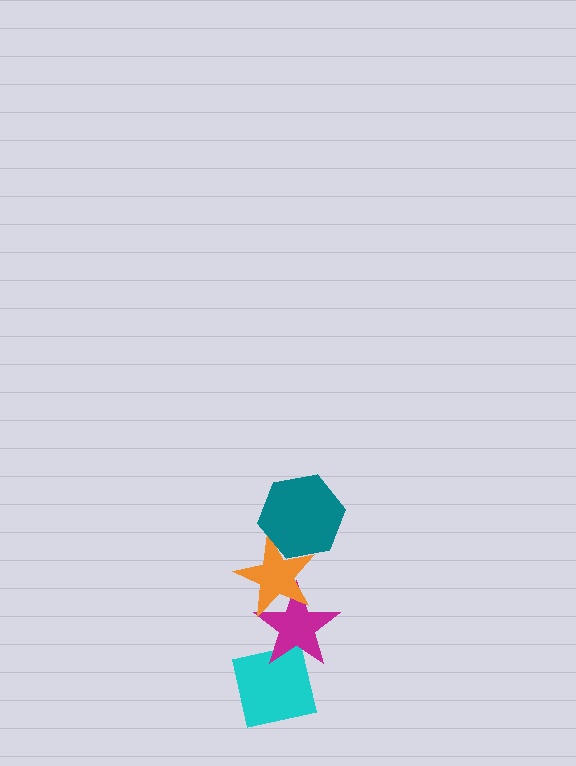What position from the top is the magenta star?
The magenta star is 3rd from the top.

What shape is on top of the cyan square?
The magenta star is on top of the cyan square.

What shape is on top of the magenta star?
The orange star is on top of the magenta star.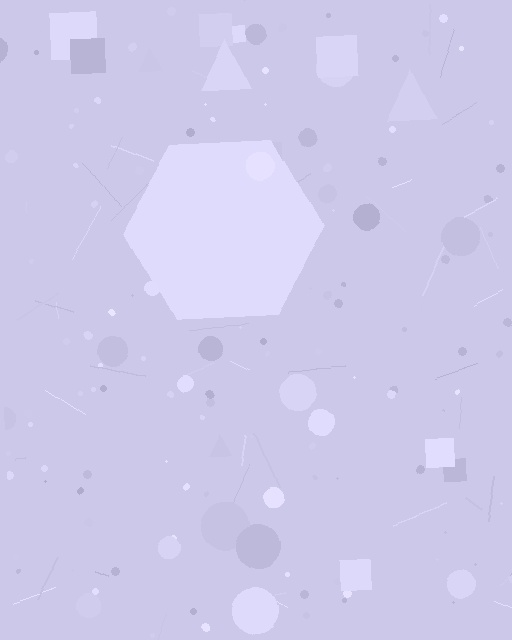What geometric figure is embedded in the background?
A hexagon is embedded in the background.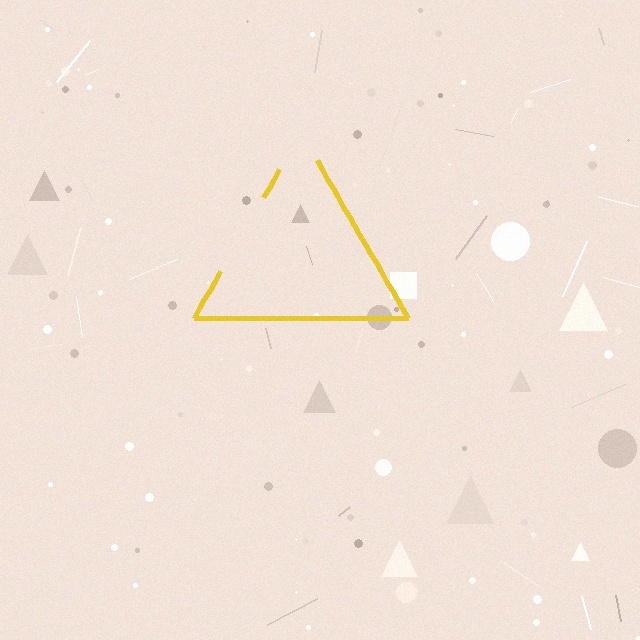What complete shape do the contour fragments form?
The contour fragments form a triangle.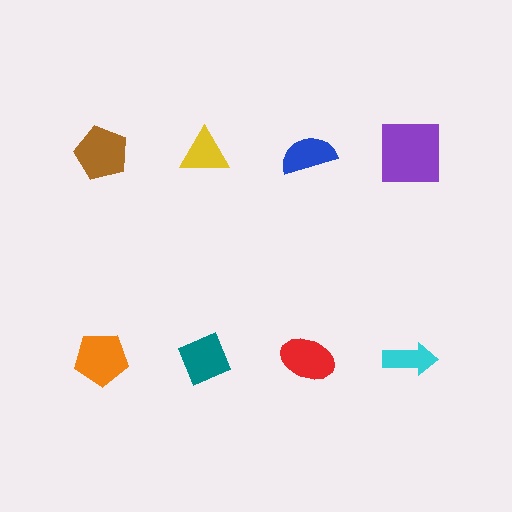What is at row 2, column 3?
A red ellipse.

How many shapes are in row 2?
4 shapes.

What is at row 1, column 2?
A yellow triangle.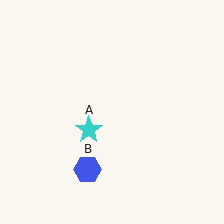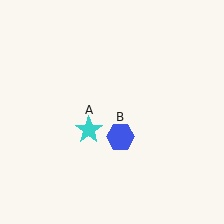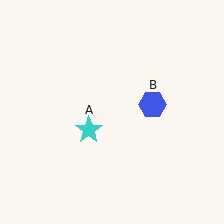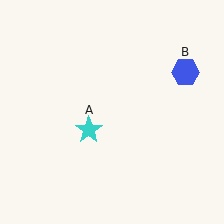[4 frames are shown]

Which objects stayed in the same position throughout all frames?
Cyan star (object A) remained stationary.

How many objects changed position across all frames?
1 object changed position: blue hexagon (object B).